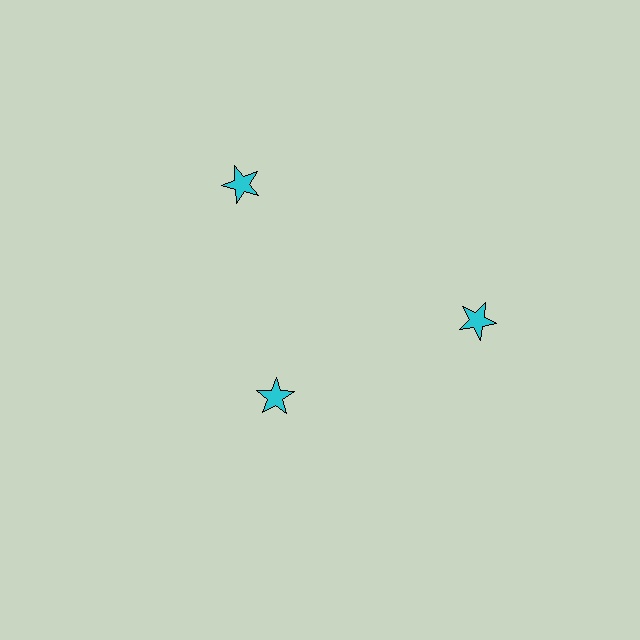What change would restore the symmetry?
The symmetry would be restored by moving it outward, back onto the ring so that all 3 stars sit at equal angles and equal distance from the center.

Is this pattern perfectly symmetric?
No. The 3 cyan stars are arranged in a ring, but one element near the 7 o'clock position is pulled inward toward the center, breaking the 3-fold rotational symmetry.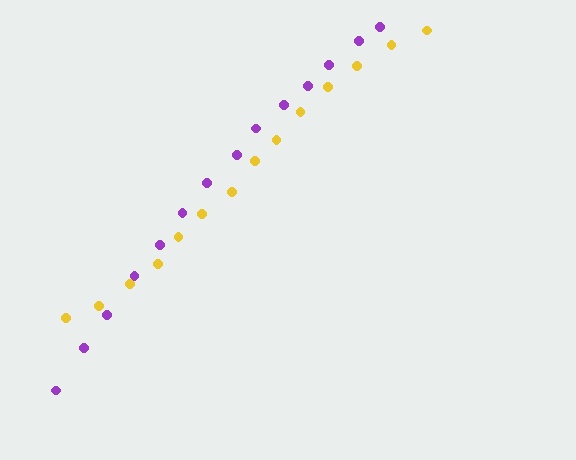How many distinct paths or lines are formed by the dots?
There are 2 distinct paths.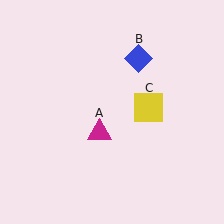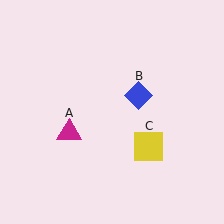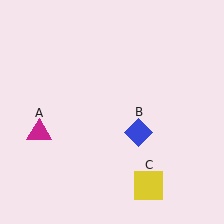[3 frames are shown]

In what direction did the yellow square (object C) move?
The yellow square (object C) moved down.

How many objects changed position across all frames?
3 objects changed position: magenta triangle (object A), blue diamond (object B), yellow square (object C).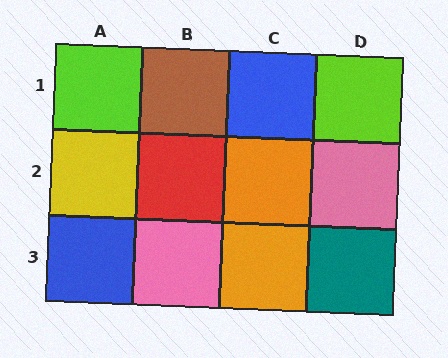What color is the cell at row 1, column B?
Brown.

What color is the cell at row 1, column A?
Lime.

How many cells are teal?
1 cell is teal.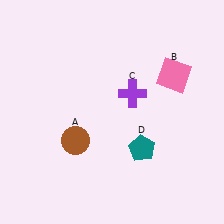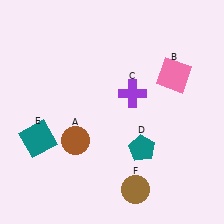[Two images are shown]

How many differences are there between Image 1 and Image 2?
There are 2 differences between the two images.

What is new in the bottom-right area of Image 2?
A brown circle (F) was added in the bottom-right area of Image 2.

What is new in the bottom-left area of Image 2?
A teal square (E) was added in the bottom-left area of Image 2.